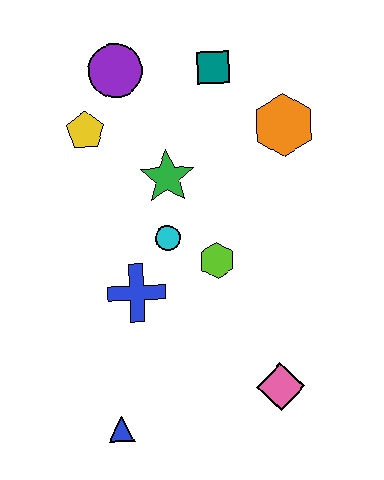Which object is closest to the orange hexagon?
The teal square is closest to the orange hexagon.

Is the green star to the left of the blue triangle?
No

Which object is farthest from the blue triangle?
The teal square is farthest from the blue triangle.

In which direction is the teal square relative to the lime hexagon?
The teal square is above the lime hexagon.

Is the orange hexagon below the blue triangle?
No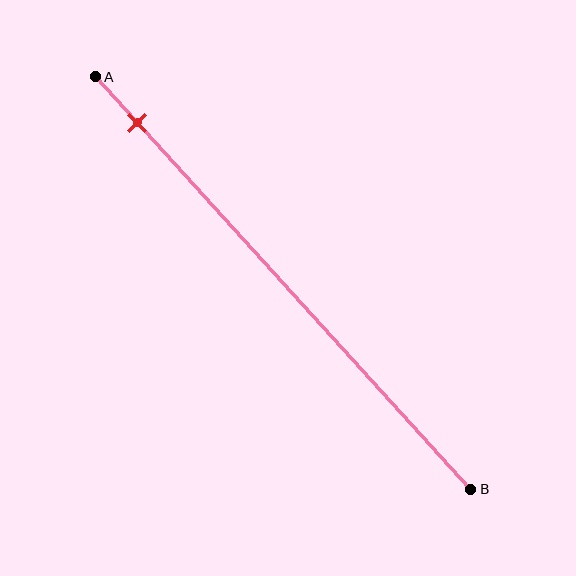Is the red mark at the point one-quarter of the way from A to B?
No, the mark is at about 10% from A, not at the 25% one-quarter point.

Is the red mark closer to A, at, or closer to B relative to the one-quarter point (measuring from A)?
The red mark is closer to point A than the one-quarter point of segment AB.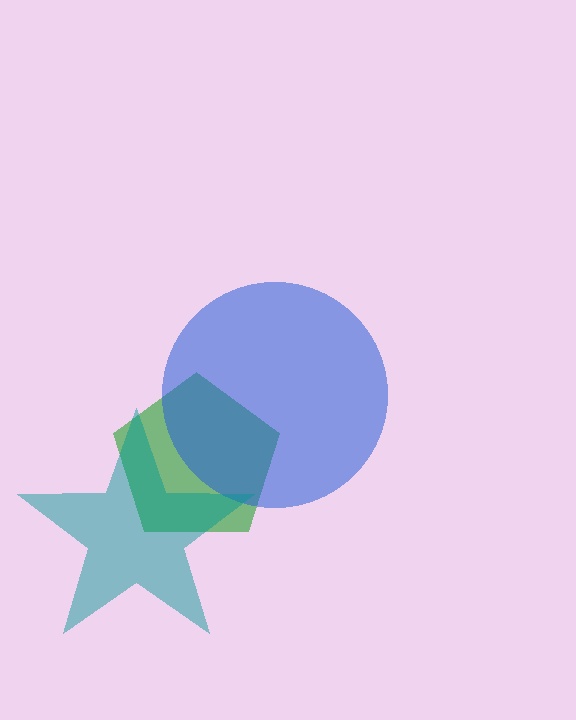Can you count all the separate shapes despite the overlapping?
Yes, there are 3 separate shapes.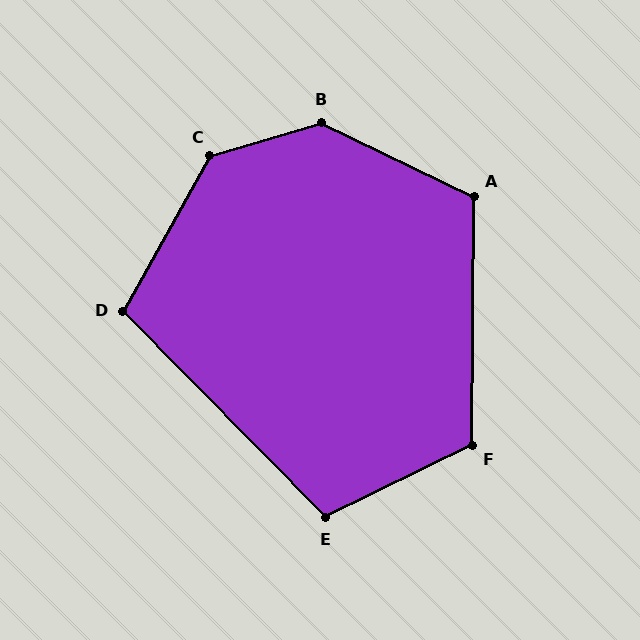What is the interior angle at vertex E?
Approximately 109 degrees (obtuse).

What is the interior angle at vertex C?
Approximately 136 degrees (obtuse).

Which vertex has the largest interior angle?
B, at approximately 137 degrees.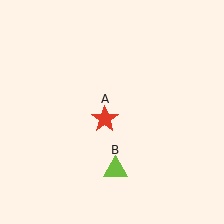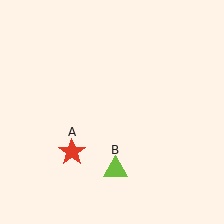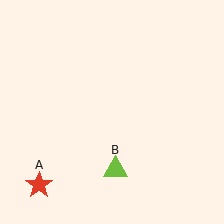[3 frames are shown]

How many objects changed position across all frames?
1 object changed position: red star (object A).